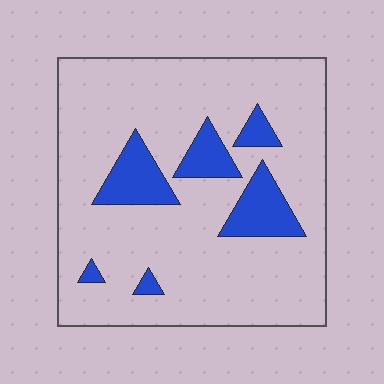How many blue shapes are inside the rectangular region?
6.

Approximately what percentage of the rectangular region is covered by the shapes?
Approximately 15%.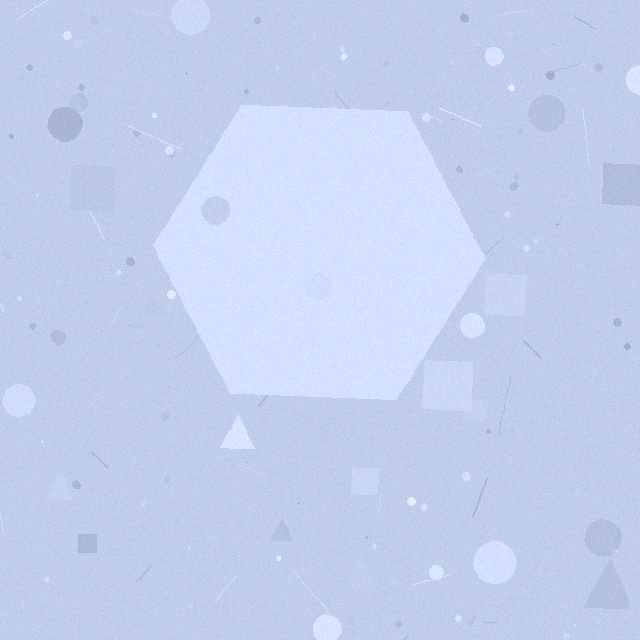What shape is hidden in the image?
A hexagon is hidden in the image.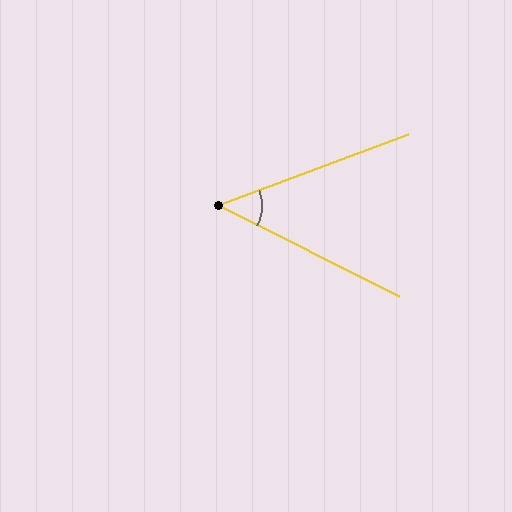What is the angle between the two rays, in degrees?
Approximately 47 degrees.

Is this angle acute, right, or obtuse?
It is acute.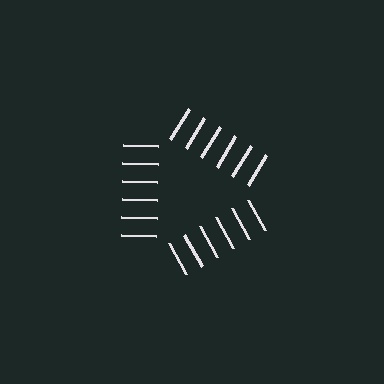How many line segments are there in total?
18 — 6 along each of the 3 edges.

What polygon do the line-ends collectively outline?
An illusory triangle — the line segments terminate on its edges but no continuous stroke is drawn.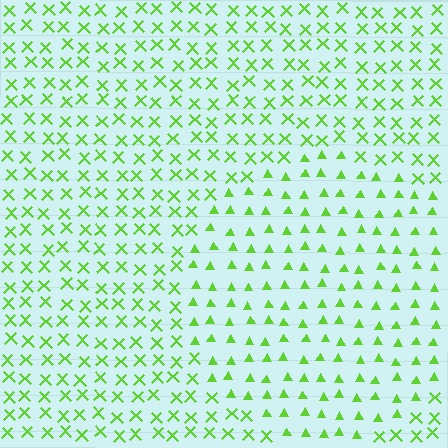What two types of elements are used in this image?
The image uses triangles inside the circle region and X marks outside it.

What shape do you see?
I see a circle.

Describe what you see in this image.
The image is filled with small lime elements arranged in a uniform grid. A circle-shaped region contains triangles, while the surrounding area contains X marks. The boundary is defined purely by the change in element shape.